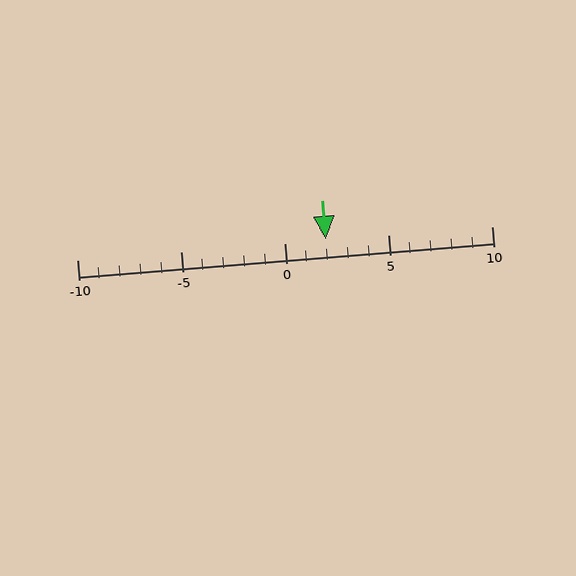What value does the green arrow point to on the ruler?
The green arrow points to approximately 2.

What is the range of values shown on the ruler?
The ruler shows values from -10 to 10.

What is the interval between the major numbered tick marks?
The major tick marks are spaced 5 units apart.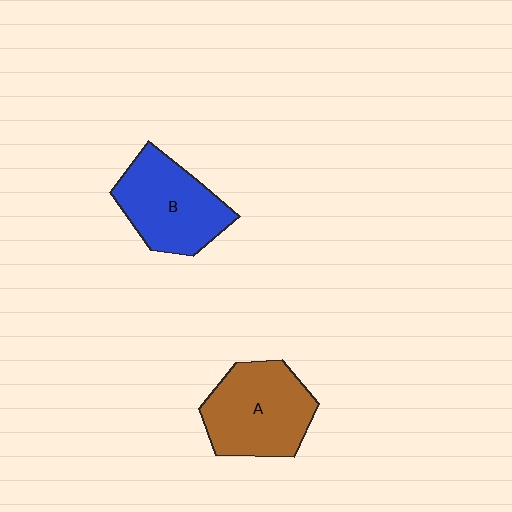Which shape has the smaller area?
Shape B (blue).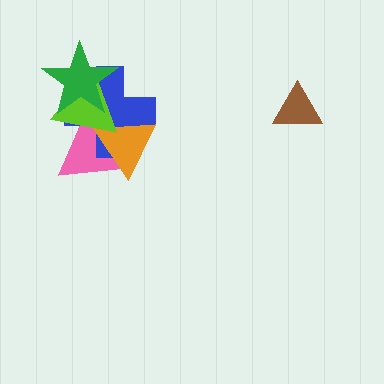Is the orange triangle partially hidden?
Yes, it is partially covered by another shape.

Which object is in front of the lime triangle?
The green star is in front of the lime triangle.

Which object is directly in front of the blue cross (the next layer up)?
The orange triangle is directly in front of the blue cross.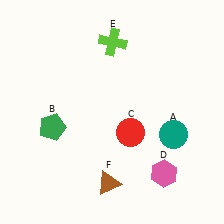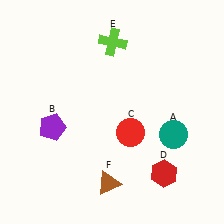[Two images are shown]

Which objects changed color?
B changed from green to purple. D changed from pink to red.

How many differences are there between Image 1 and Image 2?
There are 2 differences between the two images.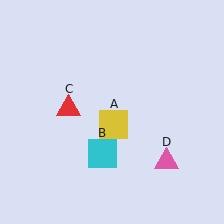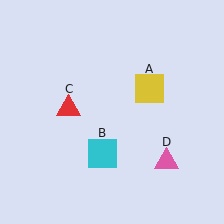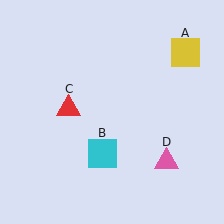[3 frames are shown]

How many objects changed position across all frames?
1 object changed position: yellow square (object A).